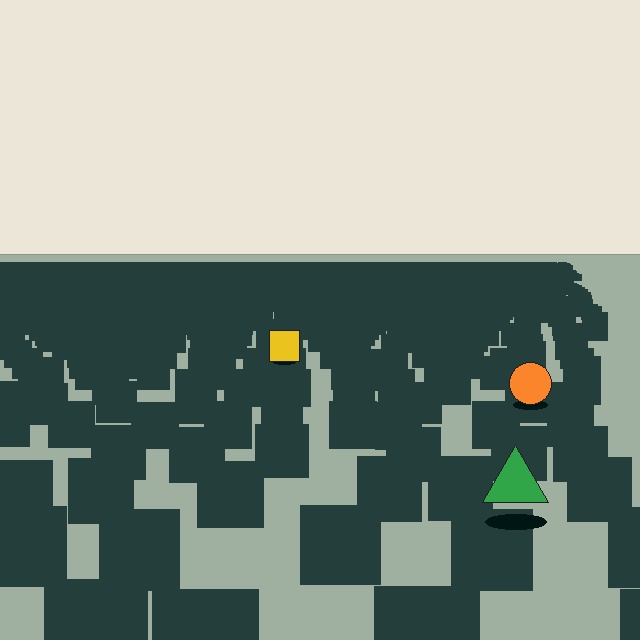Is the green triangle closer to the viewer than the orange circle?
Yes. The green triangle is closer — you can tell from the texture gradient: the ground texture is coarser near it.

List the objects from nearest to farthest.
From nearest to farthest: the green triangle, the orange circle, the yellow square.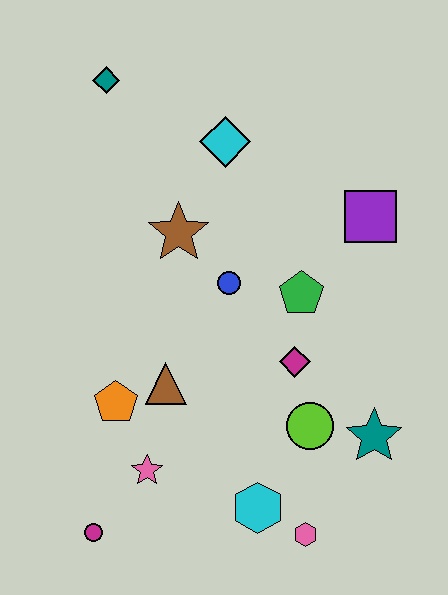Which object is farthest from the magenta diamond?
The teal diamond is farthest from the magenta diamond.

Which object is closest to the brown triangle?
The orange pentagon is closest to the brown triangle.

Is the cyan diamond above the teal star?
Yes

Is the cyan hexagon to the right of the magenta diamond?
No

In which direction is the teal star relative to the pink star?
The teal star is to the right of the pink star.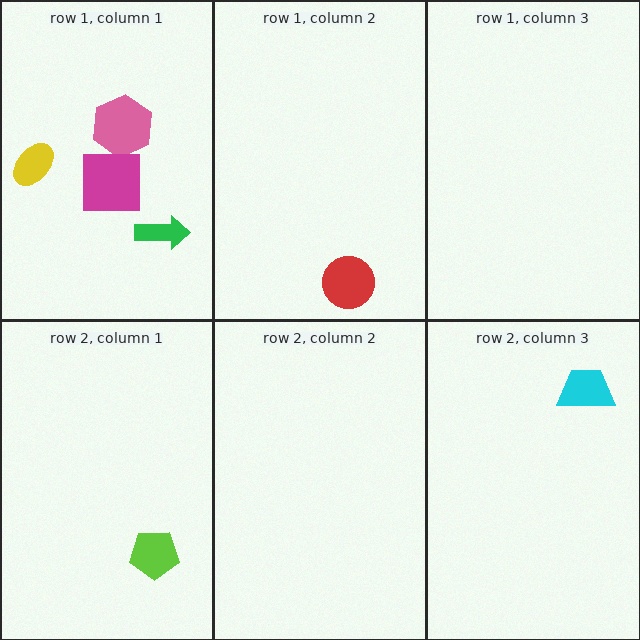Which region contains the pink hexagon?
The row 1, column 1 region.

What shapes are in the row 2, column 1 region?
The lime pentagon.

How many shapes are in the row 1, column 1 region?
4.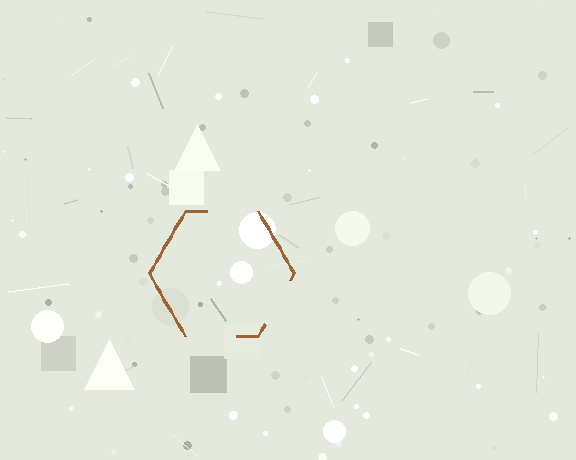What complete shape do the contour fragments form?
The contour fragments form a hexagon.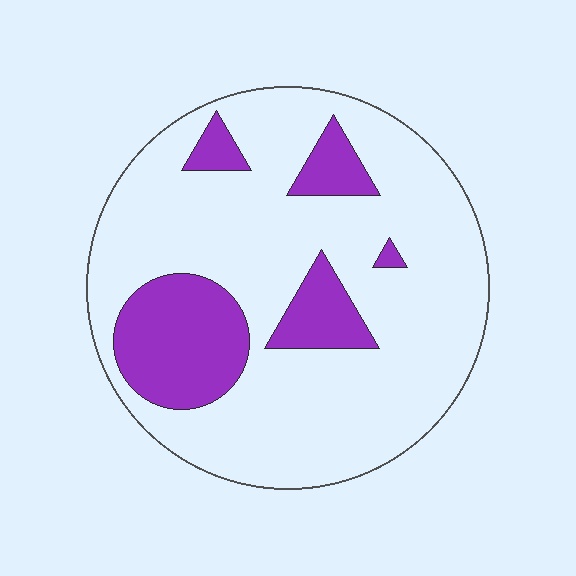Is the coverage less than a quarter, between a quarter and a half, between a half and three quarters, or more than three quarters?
Less than a quarter.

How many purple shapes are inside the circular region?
5.